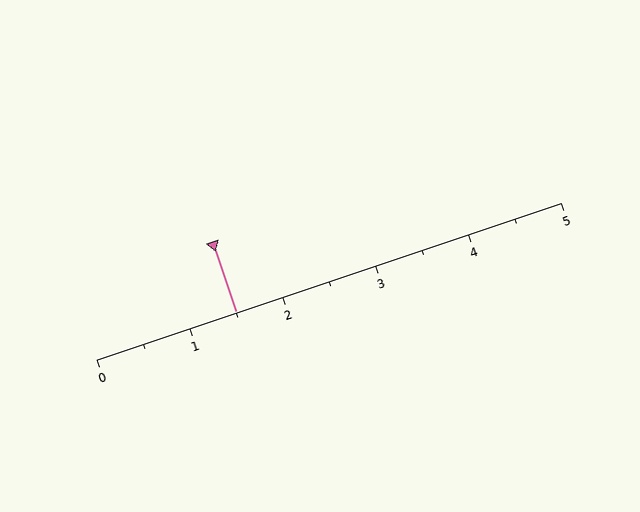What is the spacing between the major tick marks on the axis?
The major ticks are spaced 1 apart.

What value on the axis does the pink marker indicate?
The marker indicates approximately 1.5.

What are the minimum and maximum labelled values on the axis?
The axis runs from 0 to 5.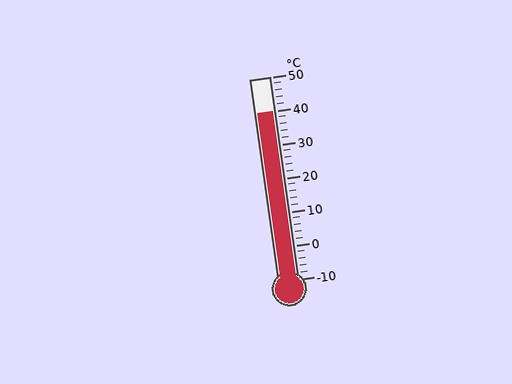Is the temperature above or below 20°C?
The temperature is above 20°C.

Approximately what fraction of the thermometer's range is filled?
The thermometer is filled to approximately 85% of its range.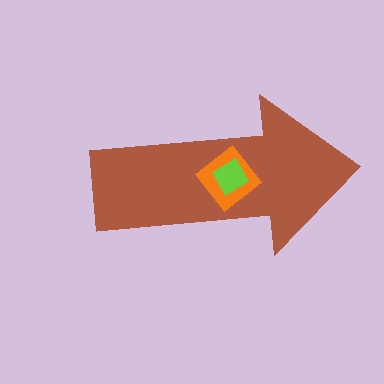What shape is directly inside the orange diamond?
The lime diamond.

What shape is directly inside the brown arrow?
The orange diamond.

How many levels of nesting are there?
3.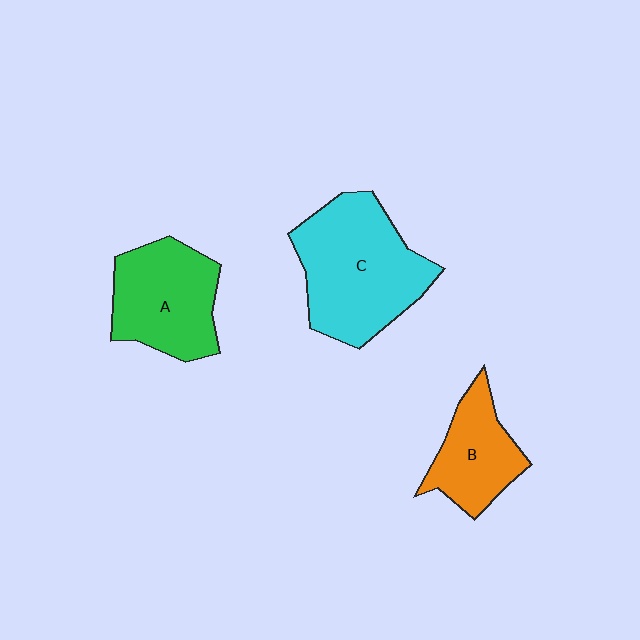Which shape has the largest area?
Shape C (cyan).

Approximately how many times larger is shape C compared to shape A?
Approximately 1.3 times.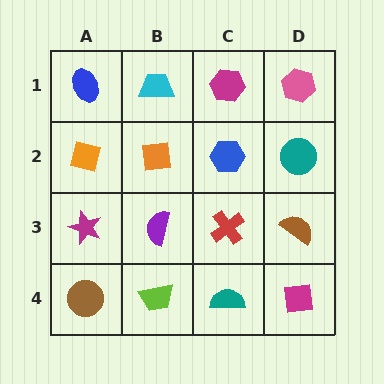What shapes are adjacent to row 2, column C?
A magenta hexagon (row 1, column C), a red cross (row 3, column C), an orange square (row 2, column B), a teal circle (row 2, column D).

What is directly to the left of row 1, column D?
A magenta hexagon.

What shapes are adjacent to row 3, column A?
An orange square (row 2, column A), a brown circle (row 4, column A), a purple semicircle (row 3, column B).